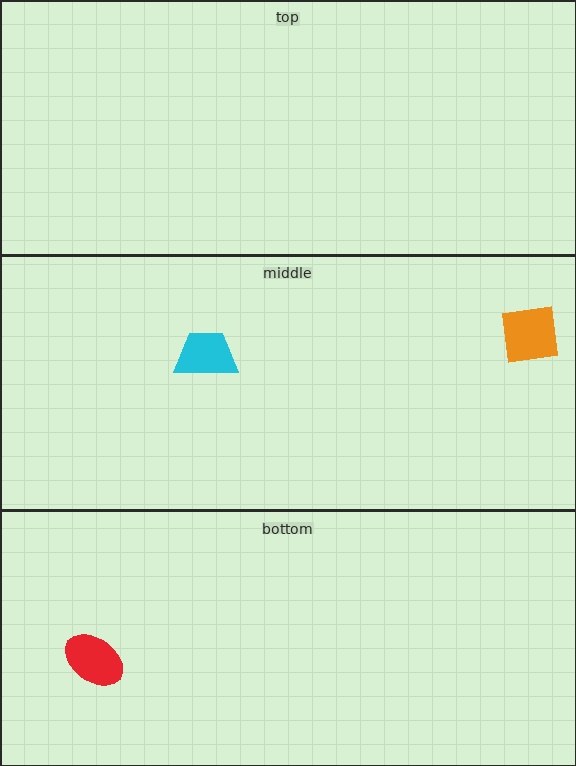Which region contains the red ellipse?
The bottom region.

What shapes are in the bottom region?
The red ellipse.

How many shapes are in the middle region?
2.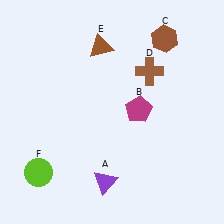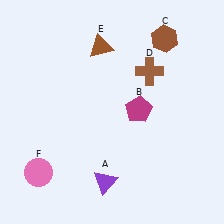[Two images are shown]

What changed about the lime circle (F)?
In Image 1, F is lime. In Image 2, it changed to pink.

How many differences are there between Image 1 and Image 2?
There is 1 difference between the two images.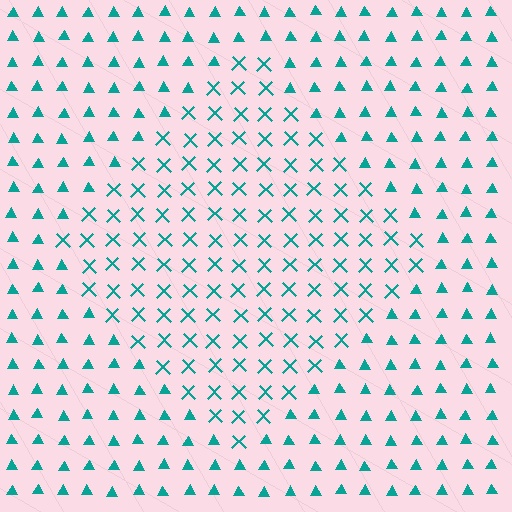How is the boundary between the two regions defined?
The boundary is defined by a change in element shape: X marks inside vs. triangles outside. All elements share the same color and spacing.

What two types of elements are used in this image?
The image uses X marks inside the diamond region and triangles outside it.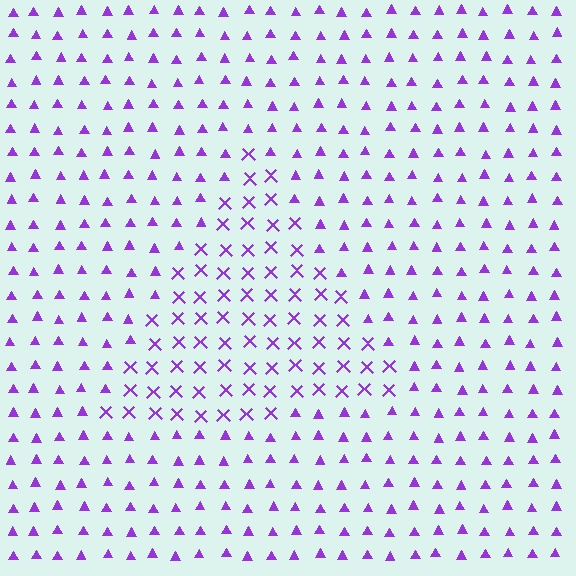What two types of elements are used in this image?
The image uses X marks inside the triangle region and triangles outside it.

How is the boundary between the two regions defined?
The boundary is defined by a change in element shape: X marks inside vs. triangles outside. All elements share the same color and spacing.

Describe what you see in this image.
The image is filled with small purple elements arranged in a uniform grid. A triangle-shaped region contains X marks, while the surrounding area contains triangles. The boundary is defined purely by the change in element shape.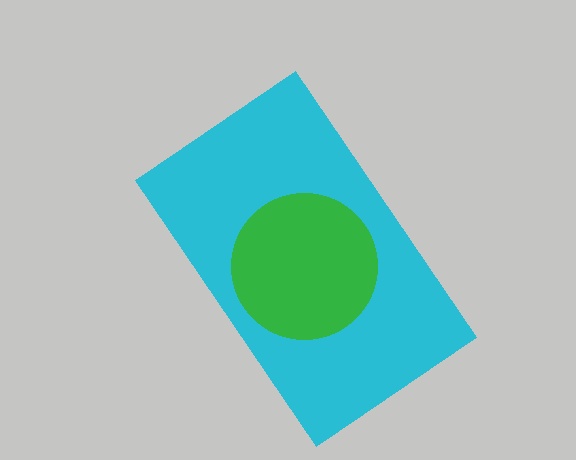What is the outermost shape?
The cyan rectangle.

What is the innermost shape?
The green circle.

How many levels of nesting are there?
2.